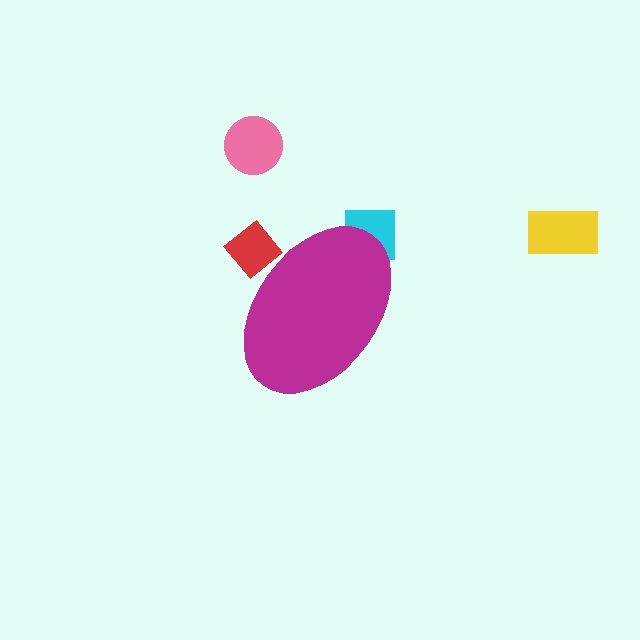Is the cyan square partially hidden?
Yes, the cyan square is partially hidden behind the magenta ellipse.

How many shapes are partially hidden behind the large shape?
2 shapes are partially hidden.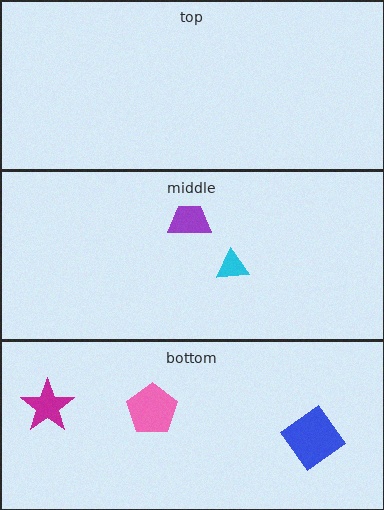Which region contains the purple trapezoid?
The middle region.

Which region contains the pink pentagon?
The bottom region.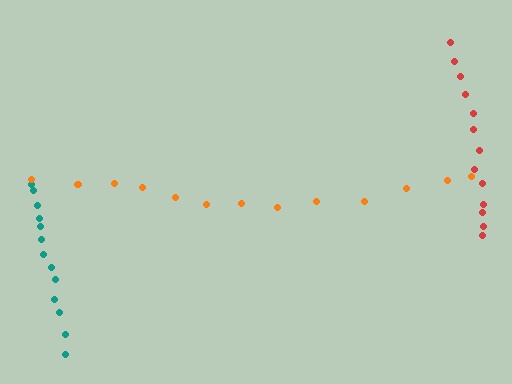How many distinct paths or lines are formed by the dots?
There are 3 distinct paths.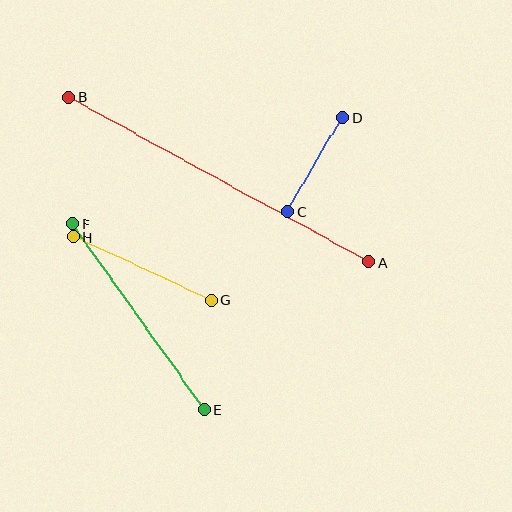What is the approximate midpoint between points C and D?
The midpoint is at approximately (315, 164) pixels.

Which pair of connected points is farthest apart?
Points A and B are farthest apart.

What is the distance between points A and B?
The distance is approximately 342 pixels.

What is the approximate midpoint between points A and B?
The midpoint is at approximately (219, 180) pixels.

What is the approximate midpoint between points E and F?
The midpoint is at approximately (138, 317) pixels.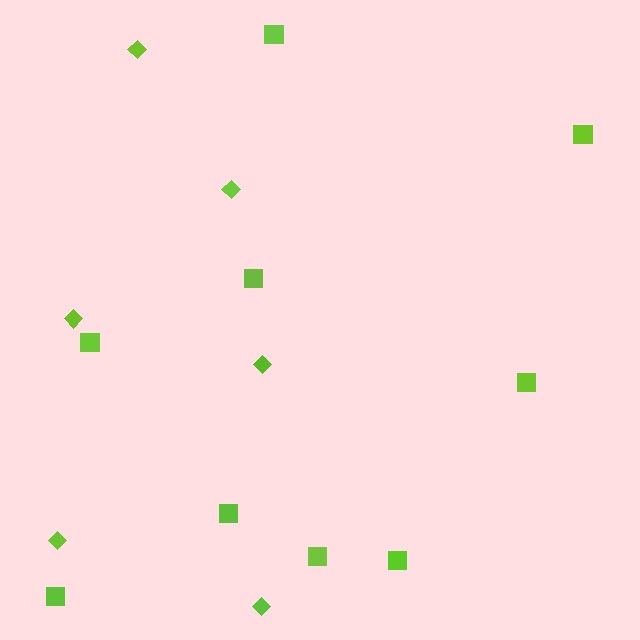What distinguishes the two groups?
There are 2 groups: one group of squares (9) and one group of diamonds (6).